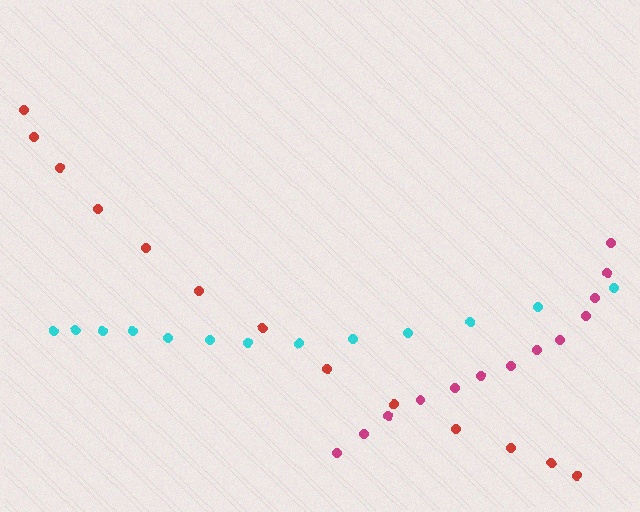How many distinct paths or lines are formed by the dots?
There are 3 distinct paths.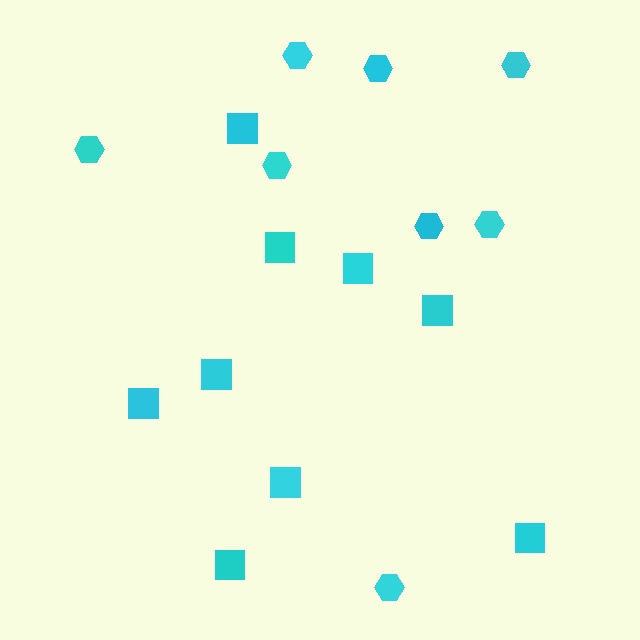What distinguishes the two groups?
There are 2 groups: one group of squares (9) and one group of hexagons (8).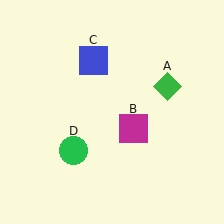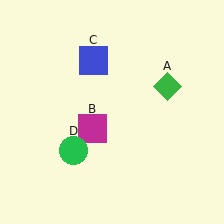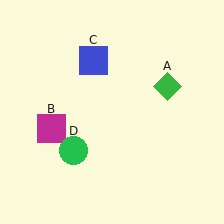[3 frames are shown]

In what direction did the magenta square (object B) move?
The magenta square (object B) moved left.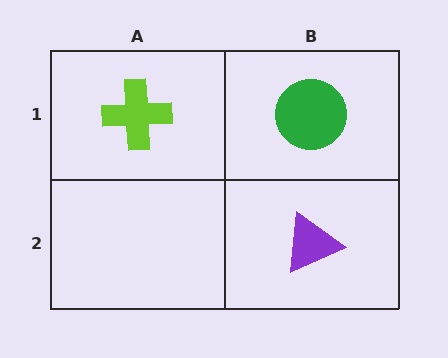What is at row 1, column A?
A lime cross.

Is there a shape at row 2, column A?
No, that cell is empty.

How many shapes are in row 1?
2 shapes.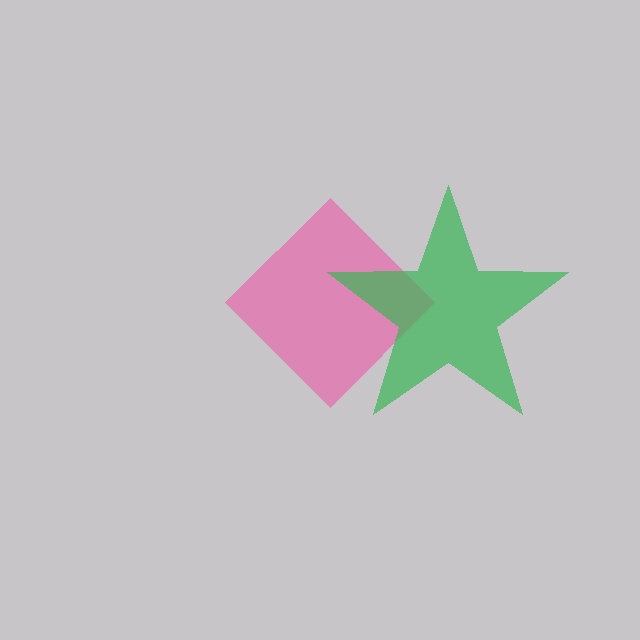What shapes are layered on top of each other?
The layered shapes are: a pink diamond, a green star.